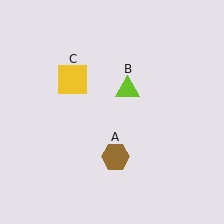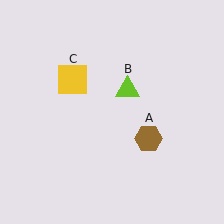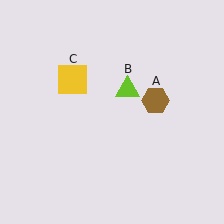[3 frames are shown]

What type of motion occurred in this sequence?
The brown hexagon (object A) rotated counterclockwise around the center of the scene.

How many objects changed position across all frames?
1 object changed position: brown hexagon (object A).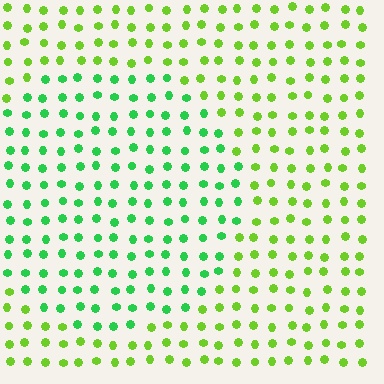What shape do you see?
I see a circle.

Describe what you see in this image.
The image is filled with small lime elements in a uniform arrangement. A circle-shaped region is visible where the elements are tinted to a slightly different hue, forming a subtle color boundary.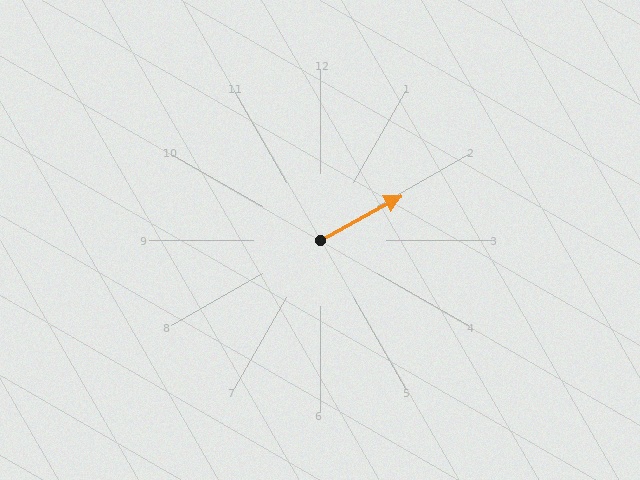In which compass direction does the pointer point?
Northeast.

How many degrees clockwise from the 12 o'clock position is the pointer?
Approximately 61 degrees.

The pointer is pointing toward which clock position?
Roughly 2 o'clock.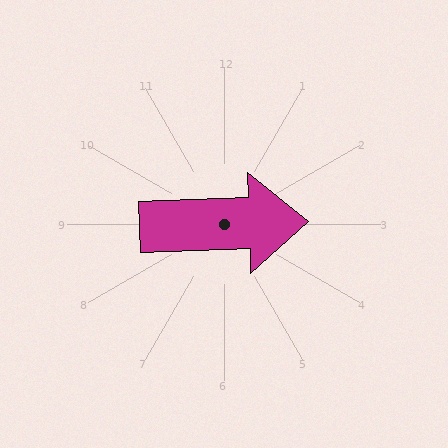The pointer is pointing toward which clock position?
Roughly 3 o'clock.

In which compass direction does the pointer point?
East.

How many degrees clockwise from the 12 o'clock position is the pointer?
Approximately 88 degrees.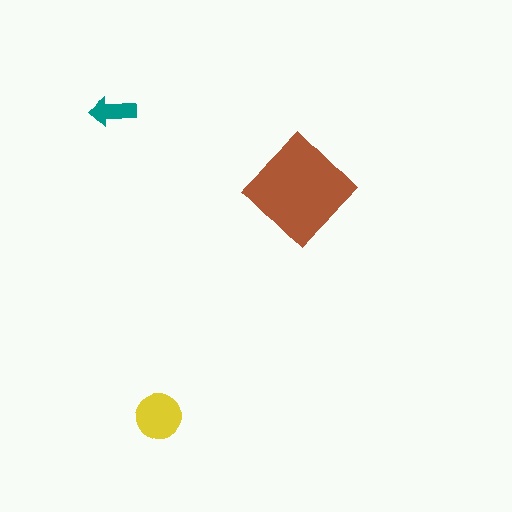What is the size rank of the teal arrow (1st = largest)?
3rd.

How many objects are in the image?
There are 3 objects in the image.